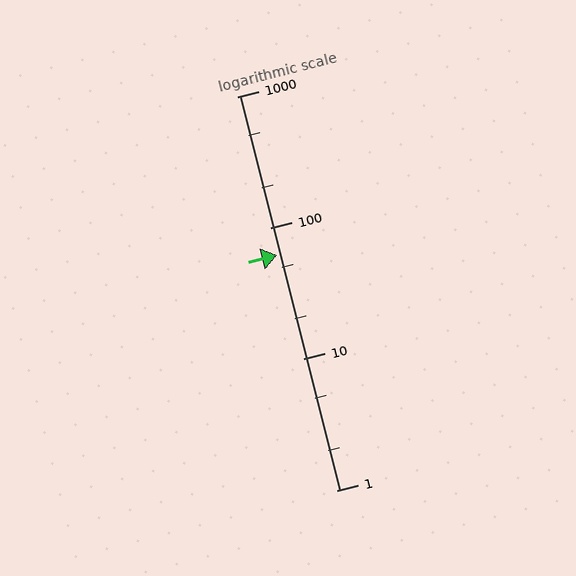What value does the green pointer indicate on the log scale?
The pointer indicates approximately 62.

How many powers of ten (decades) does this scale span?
The scale spans 3 decades, from 1 to 1000.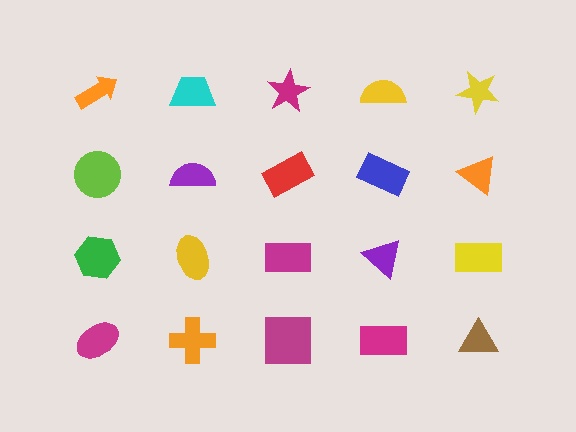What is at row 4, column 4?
A magenta rectangle.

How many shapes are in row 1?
5 shapes.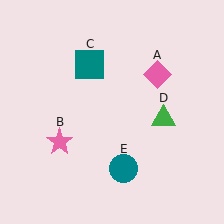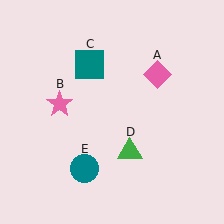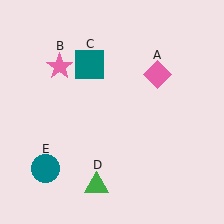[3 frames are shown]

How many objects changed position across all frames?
3 objects changed position: pink star (object B), green triangle (object D), teal circle (object E).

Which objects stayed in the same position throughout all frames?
Pink diamond (object A) and teal square (object C) remained stationary.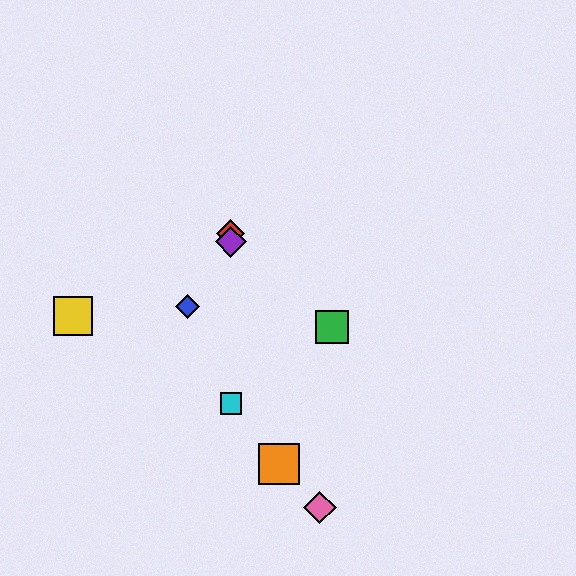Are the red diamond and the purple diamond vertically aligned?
Yes, both are at x≈231.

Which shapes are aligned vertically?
The red diamond, the purple diamond, the cyan square are aligned vertically.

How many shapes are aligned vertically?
3 shapes (the red diamond, the purple diamond, the cyan square) are aligned vertically.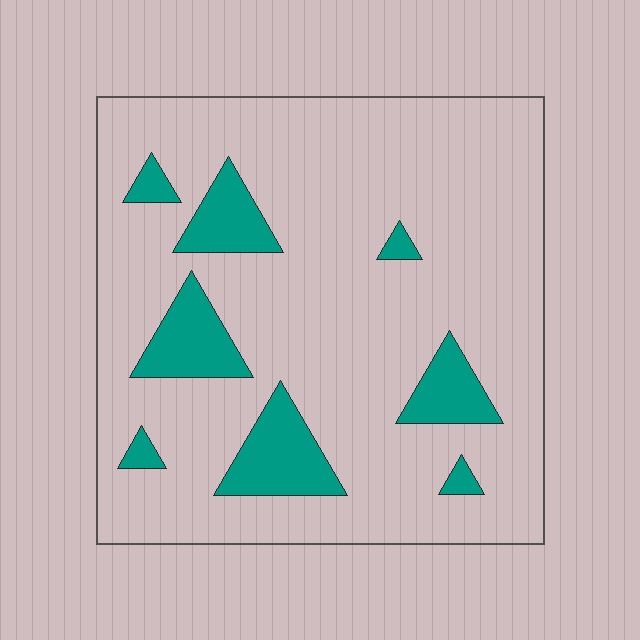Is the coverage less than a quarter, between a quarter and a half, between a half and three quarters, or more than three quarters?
Less than a quarter.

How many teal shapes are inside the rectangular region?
8.